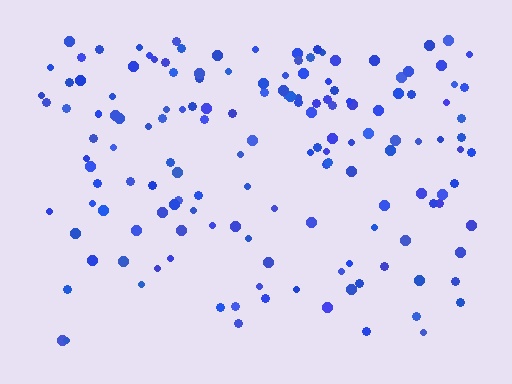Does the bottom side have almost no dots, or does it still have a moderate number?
Still a moderate number, just noticeably fewer than the top.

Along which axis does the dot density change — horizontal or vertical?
Vertical.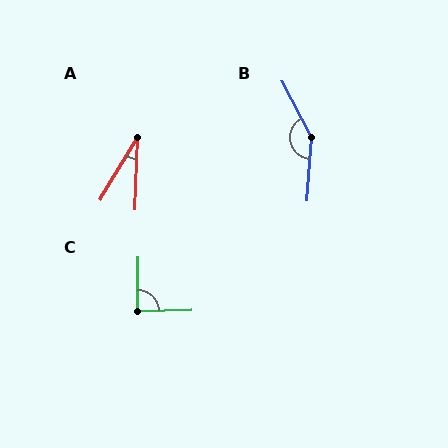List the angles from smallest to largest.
A (29°), C (88°), B (148°).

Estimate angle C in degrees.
Approximately 88 degrees.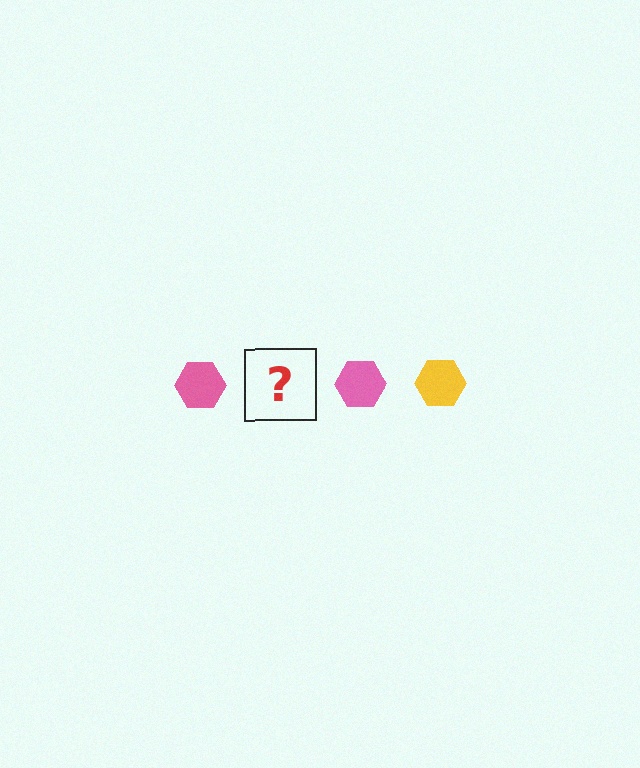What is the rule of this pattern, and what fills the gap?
The rule is that the pattern cycles through pink, yellow hexagons. The gap should be filled with a yellow hexagon.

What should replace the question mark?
The question mark should be replaced with a yellow hexagon.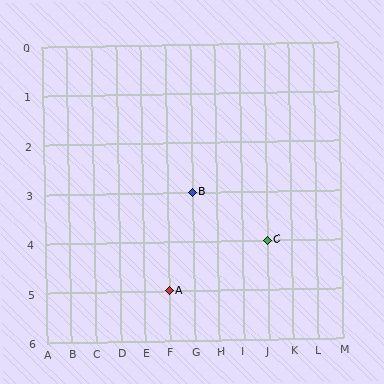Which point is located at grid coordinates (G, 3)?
Point B is at (G, 3).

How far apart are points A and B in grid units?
Points A and B are 1 column and 2 rows apart (about 2.2 grid units diagonally).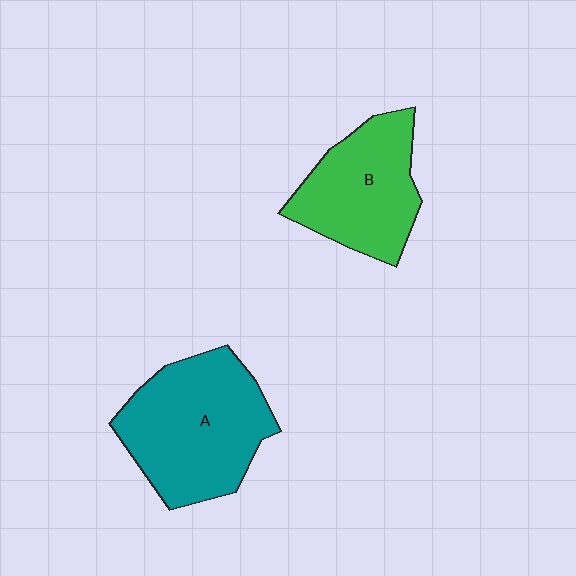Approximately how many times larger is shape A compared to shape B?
Approximately 1.3 times.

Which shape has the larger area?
Shape A (teal).